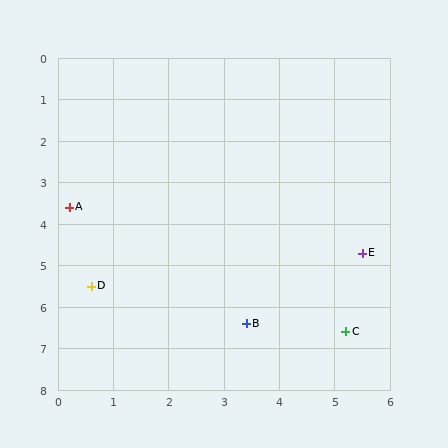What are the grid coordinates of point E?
Point E is at approximately (5.5, 4.7).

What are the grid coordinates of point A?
Point A is at approximately (0.2, 3.6).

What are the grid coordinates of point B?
Point B is at approximately (3.4, 6.4).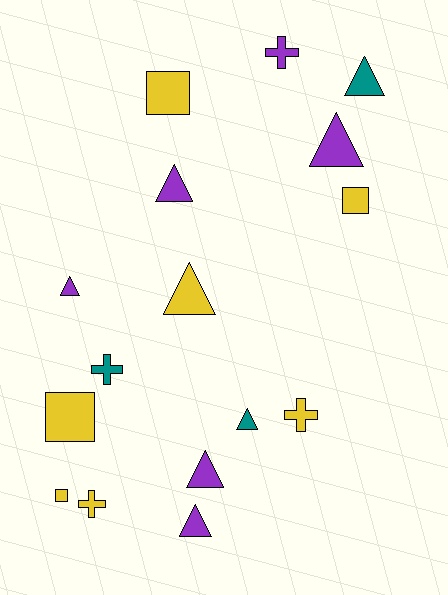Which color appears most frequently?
Yellow, with 7 objects.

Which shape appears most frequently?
Triangle, with 8 objects.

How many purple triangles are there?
There are 5 purple triangles.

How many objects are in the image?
There are 16 objects.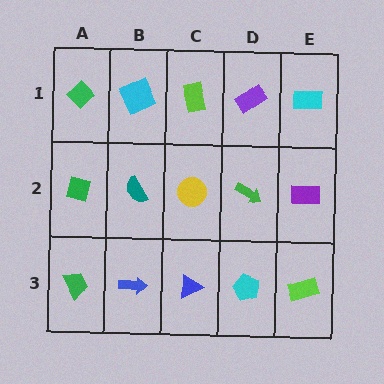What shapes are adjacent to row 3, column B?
A teal semicircle (row 2, column B), a green trapezoid (row 3, column A), a blue triangle (row 3, column C).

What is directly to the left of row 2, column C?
A teal semicircle.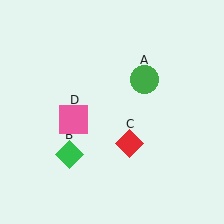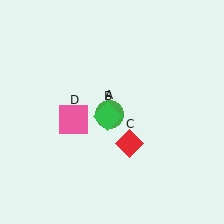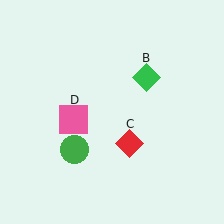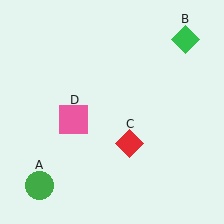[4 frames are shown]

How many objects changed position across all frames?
2 objects changed position: green circle (object A), green diamond (object B).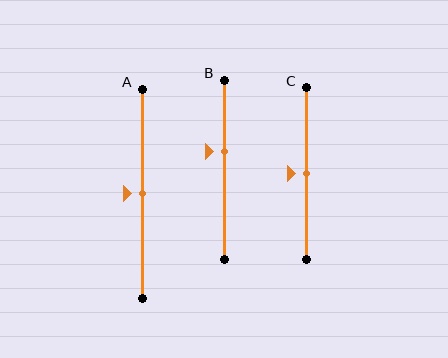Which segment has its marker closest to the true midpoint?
Segment A has its marker closest to the true midpoint.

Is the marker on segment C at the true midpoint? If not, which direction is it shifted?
Yes, the marker on segment C is at the true midpoint.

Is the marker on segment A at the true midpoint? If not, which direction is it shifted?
Yes, the marker on segment A is at the true midpoint.